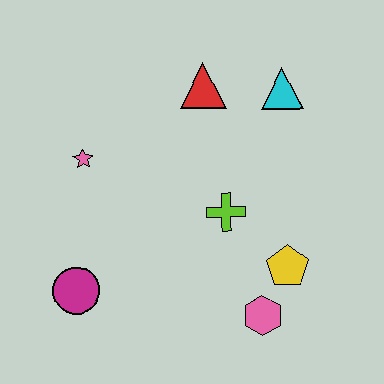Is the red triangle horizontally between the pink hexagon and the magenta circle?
Yes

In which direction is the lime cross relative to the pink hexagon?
The lime cross is above the pink hexagon.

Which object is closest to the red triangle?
The cyan triangle is closest to the red triangle.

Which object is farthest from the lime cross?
The magenta circle is farthest from the lime cross.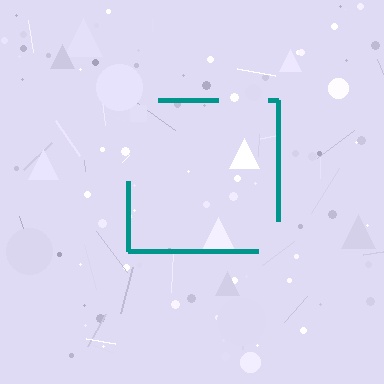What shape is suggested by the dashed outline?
The dashed outline suggests a square.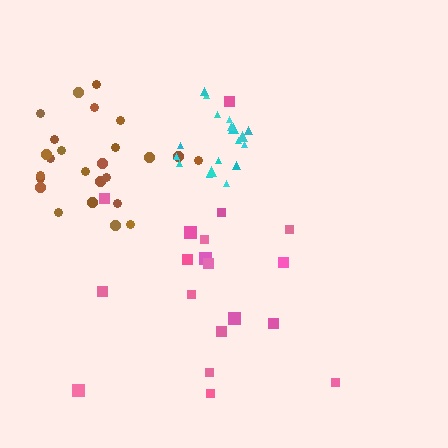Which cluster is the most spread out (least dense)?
Pink.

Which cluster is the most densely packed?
Cyan.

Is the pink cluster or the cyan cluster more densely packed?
Cyan.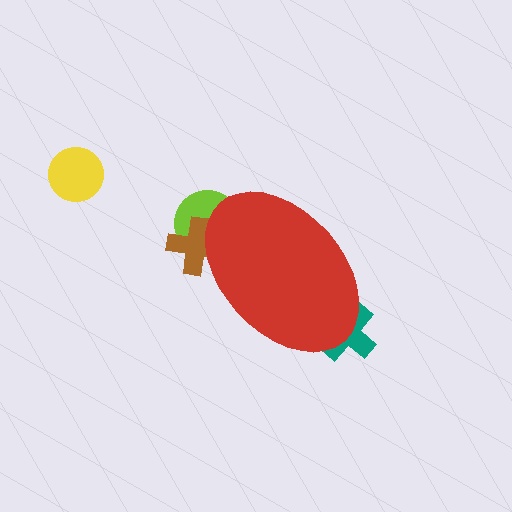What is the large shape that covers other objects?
A red ellipse.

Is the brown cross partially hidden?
Yes, the brown cross is partially hidden behind the red ellipse.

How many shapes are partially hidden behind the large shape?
3 shapes are partially hidden.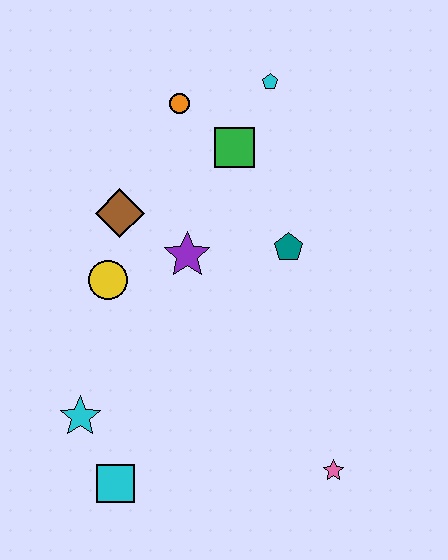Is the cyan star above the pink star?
Yes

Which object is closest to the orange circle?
The green square is closest to the orange circle.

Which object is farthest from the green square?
The cyan square is farthest from the green square.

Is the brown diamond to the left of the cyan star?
No